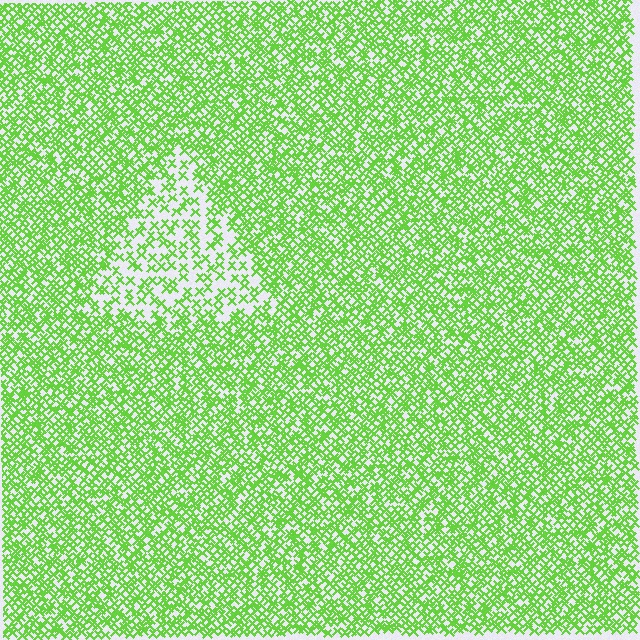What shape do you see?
I see a triangle.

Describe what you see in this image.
The image contains small lime elements arranged at two different densities. A triangle-shaped region is visible where the elements are less densely packed than the surrounding area.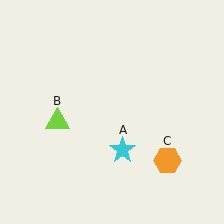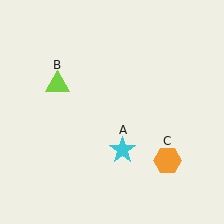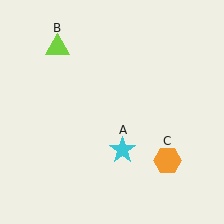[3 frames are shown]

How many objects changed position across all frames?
1 object changed position: lime triangle (object B).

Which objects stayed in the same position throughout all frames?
Cyan star (object A) and orange hexagon (object C) remained stationary.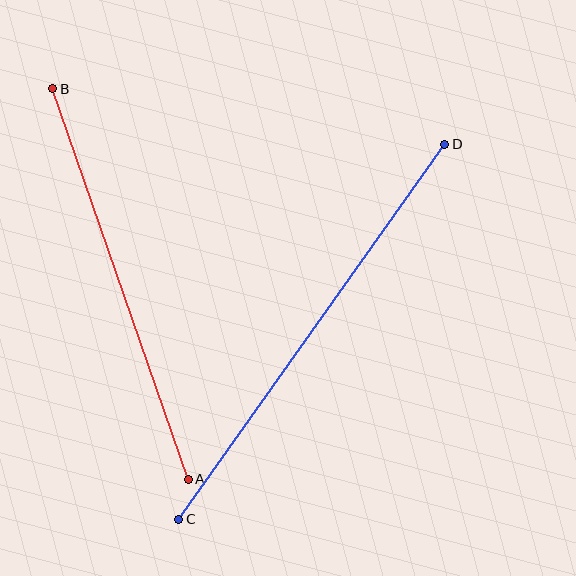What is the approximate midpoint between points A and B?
The midpoint is at approximately (121, 284) pixels.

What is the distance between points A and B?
The distance is approximately 414 pixels.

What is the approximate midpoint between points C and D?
The midpoint is at approximately (312, 332) pixels.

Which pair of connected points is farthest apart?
Points C and D are farthest apart.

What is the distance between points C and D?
The distance is approximately 460 pixels.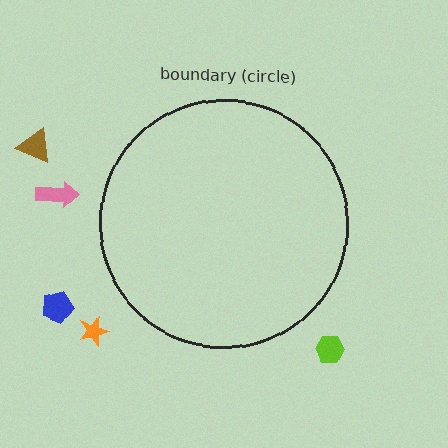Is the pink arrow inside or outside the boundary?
Outside.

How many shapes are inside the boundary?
0 inside, 5 outside.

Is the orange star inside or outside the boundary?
Outside.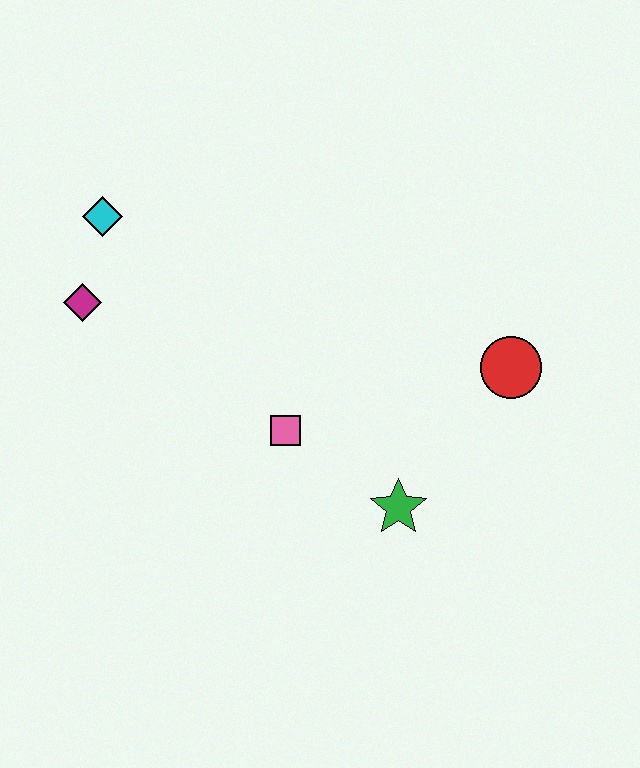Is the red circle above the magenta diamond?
No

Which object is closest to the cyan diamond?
The magenta diamond is closest to the cyan diamond.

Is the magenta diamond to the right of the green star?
No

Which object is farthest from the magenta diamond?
The red circle is farthest from the magenta diamond.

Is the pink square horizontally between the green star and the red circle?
No